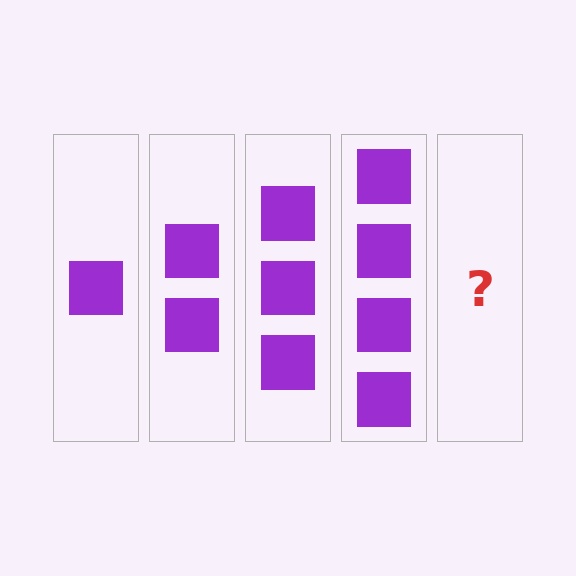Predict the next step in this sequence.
The next step is 5 squares.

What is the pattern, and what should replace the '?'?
The pattern is that each step adds one more square. The '?' should be 5 squares.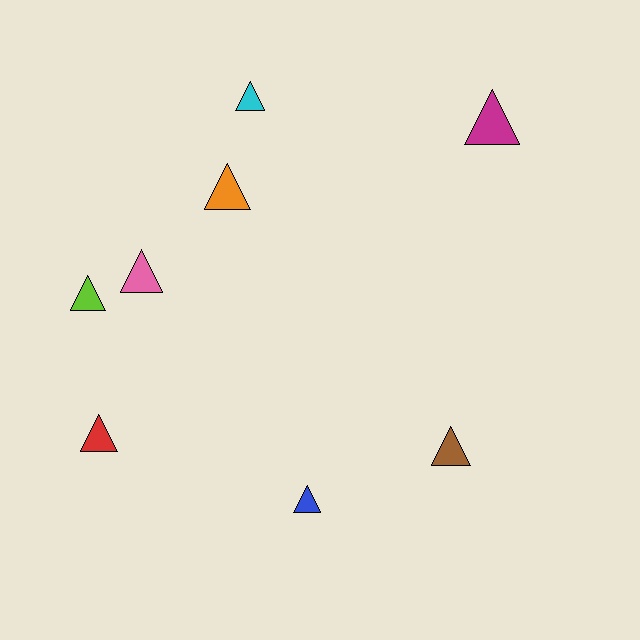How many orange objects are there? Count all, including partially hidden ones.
There is 1 orange object.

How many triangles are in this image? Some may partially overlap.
There are 8 triangles.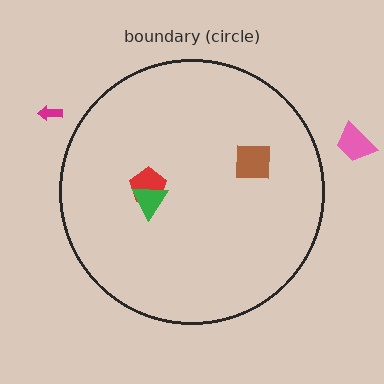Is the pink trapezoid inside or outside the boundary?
Outside.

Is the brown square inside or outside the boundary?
Inside.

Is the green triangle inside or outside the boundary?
Inside.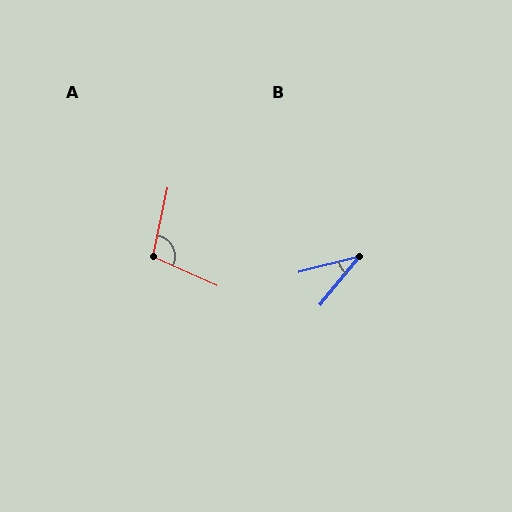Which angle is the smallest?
B, at approximately 36 degrees.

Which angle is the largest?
A, at approximately 102 degrees.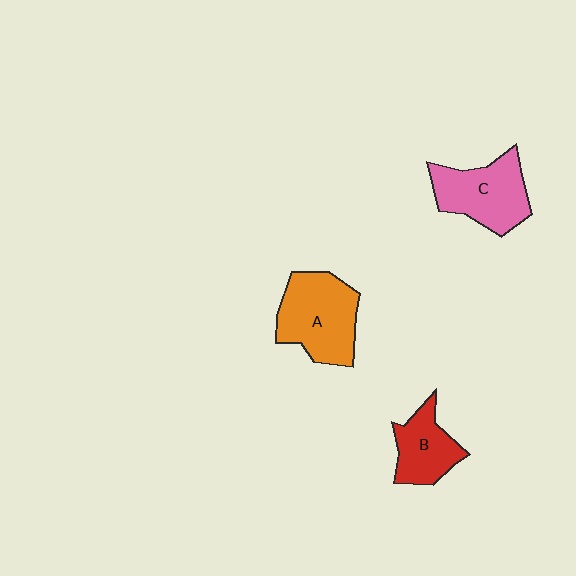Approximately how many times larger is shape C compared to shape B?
Approximately 1.4 times.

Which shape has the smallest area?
Shape B (red).